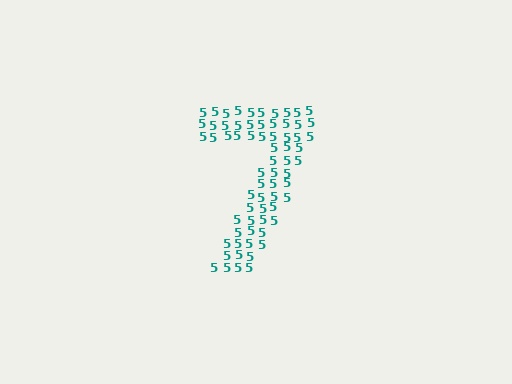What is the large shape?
The large shape is the digit 7.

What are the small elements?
The small elements are digit 5's.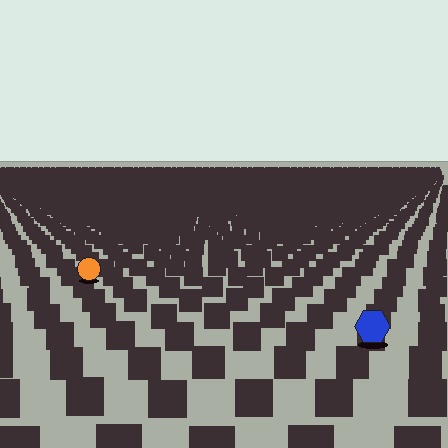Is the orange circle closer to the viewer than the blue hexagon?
No. The blue hexagon is closer — you can tell from the texture gradient: the ground texture is coarser near it.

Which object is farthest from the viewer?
The orange circle is farthest from the viewer. It appears smaller and the ground texture around it is denser.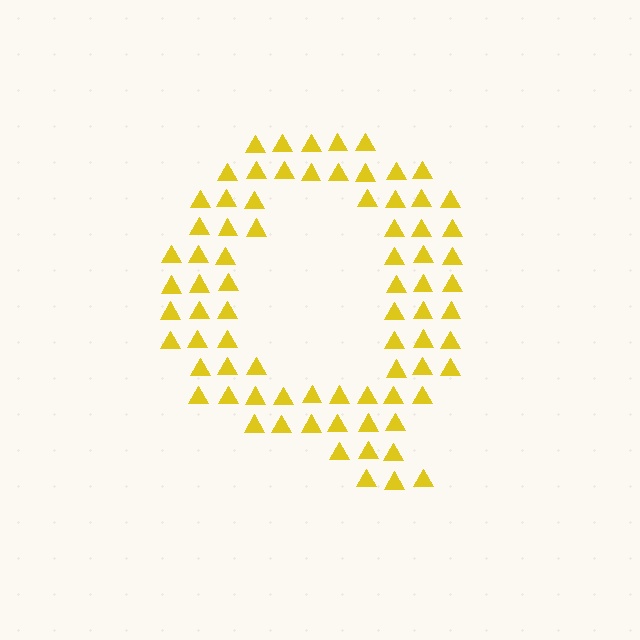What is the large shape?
The large shape is the letter Q.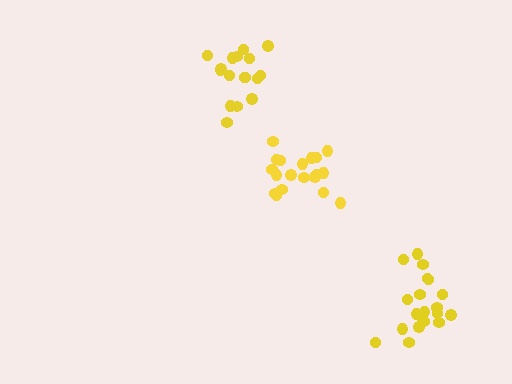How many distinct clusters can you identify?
There are 3 distinct clusters.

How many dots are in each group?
Group 1: 20 dots, Group 2: 17 dots, Group 3: 20 dots (57 total).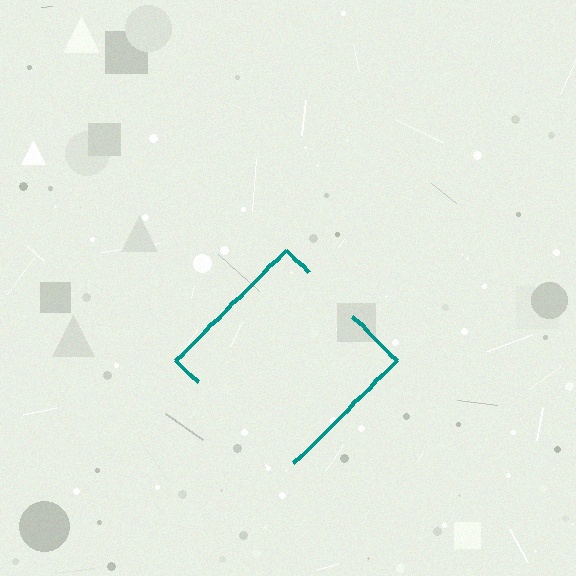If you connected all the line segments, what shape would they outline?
They would outline a diamond.